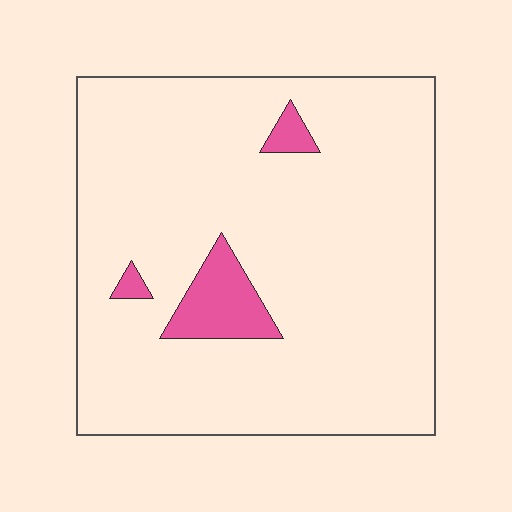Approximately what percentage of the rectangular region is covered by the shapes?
Approximately 5%.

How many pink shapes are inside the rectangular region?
3.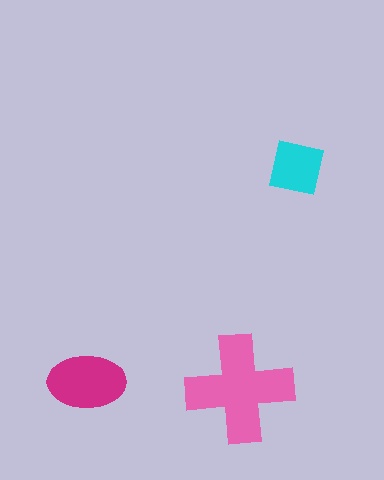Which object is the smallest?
The cyan square.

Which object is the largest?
The pink cross.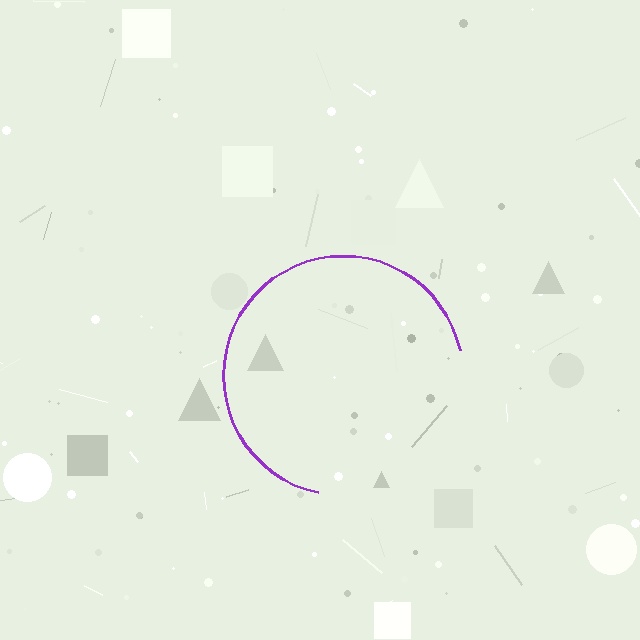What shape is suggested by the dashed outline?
The dashed outline suggests a circle.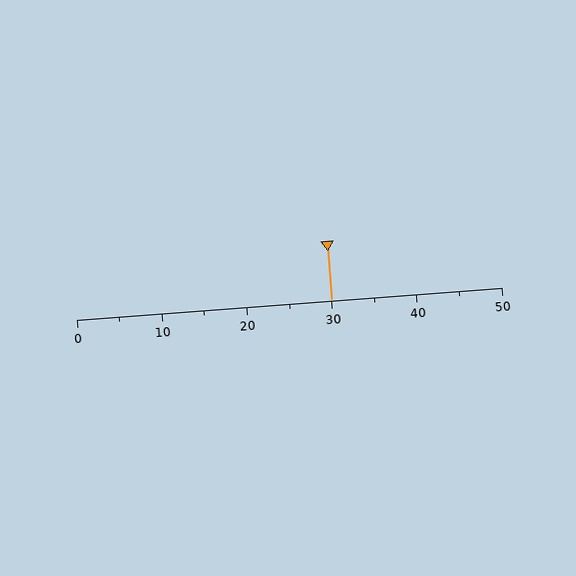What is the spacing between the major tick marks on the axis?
The major ticks are spaced 10 apart.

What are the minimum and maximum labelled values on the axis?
The axis runs from 0 to 50.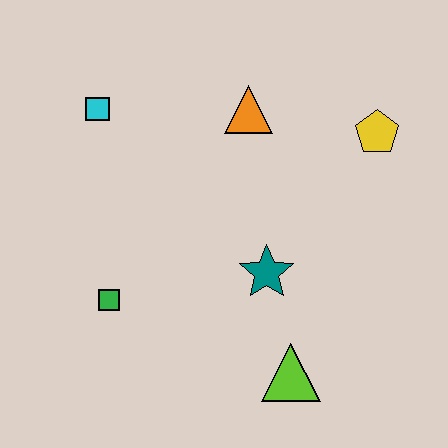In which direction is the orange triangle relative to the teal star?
The orange triangle is above the teal star.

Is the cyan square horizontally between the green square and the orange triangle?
No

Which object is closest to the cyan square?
The orange triangle is closest to the cyan square.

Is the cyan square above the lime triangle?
Yes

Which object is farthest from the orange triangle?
The lime triangle is farthest from the orange triangle.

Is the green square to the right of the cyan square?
Yes